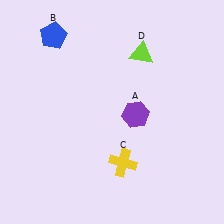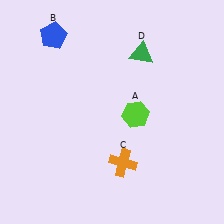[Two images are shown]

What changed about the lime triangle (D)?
In Image 1, D is lime. In Image 2, it changed to green.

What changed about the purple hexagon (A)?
In Image 1, A is purple. In Image 2, it changed to lime.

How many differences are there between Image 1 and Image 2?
There are 3 differences between the two images.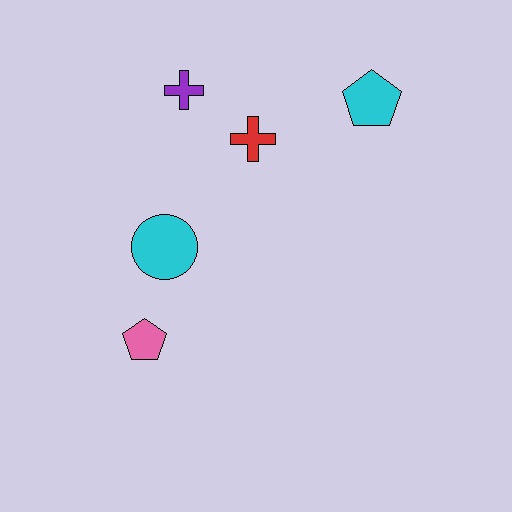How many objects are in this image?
There are 5 objects.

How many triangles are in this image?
There are no triangles.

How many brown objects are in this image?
There are no brown objects.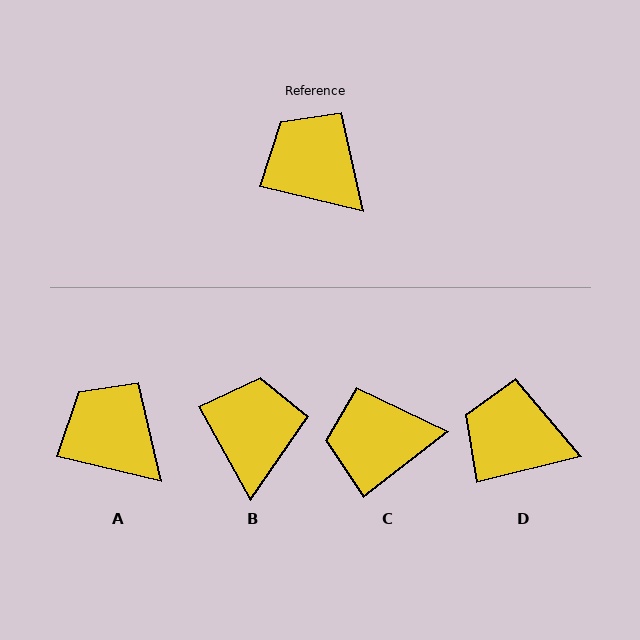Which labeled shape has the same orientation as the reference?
A.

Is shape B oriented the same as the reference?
No, it is off by about 47 degrees.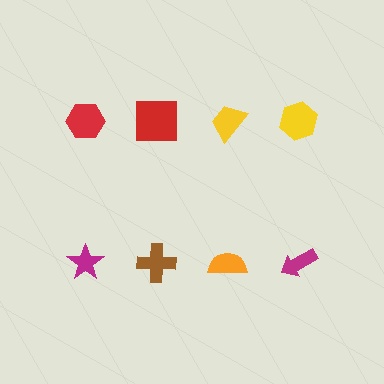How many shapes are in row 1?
4 shapes.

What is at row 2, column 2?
A brown cross.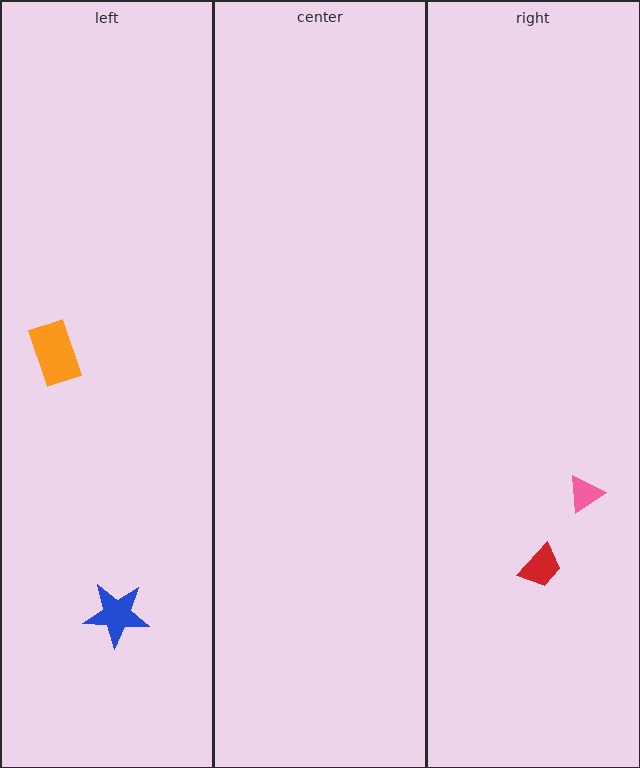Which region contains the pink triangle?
The right region.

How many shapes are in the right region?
2.